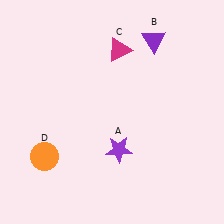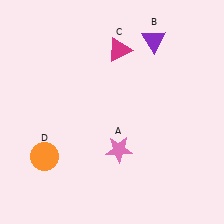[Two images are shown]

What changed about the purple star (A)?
In Image 1, A is purple. In Image 2, it changed to pink.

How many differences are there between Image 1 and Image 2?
There is 1 difference between the two images.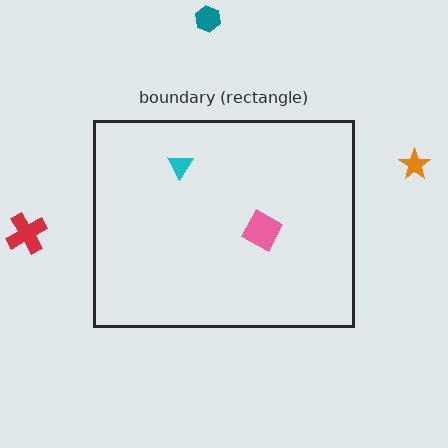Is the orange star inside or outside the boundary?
Outside.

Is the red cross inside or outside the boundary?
Outside.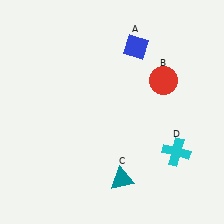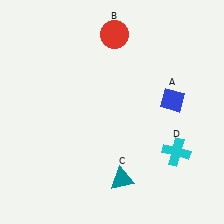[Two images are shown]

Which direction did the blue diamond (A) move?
The blue diamond (A) moved down.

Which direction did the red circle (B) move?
The red circle (B) moved left.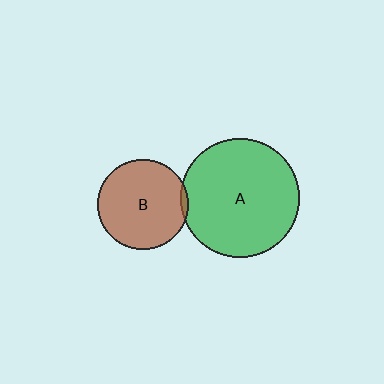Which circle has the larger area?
Circle A (green).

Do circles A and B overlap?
Yes.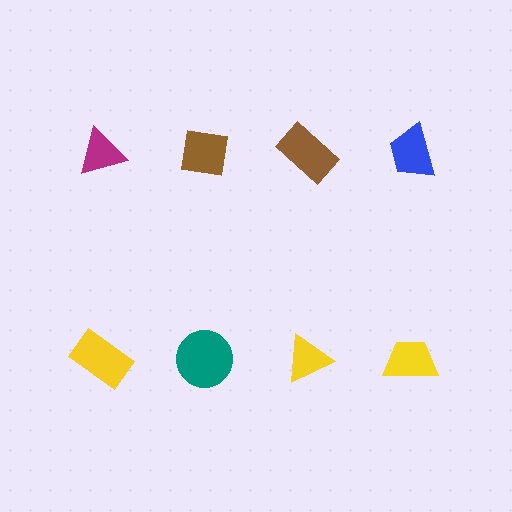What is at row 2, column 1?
A yellow rectangle.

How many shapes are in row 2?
4 shapes.